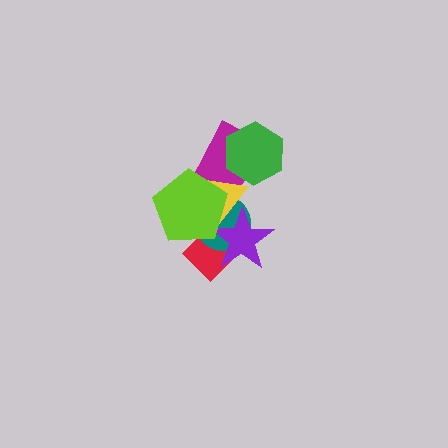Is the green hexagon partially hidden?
No, no other shape covers it.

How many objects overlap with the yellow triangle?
5 objects overlap with the yellow triangle.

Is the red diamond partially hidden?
Yes, it is partially covered by another shape.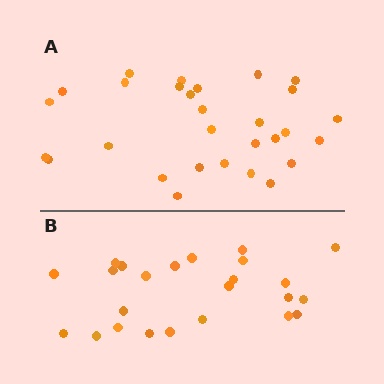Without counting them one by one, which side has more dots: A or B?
Region A (the top region) has more dots.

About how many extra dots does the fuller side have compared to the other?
Region A has about 5 more dots than region B.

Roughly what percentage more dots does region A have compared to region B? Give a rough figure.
About 20% more.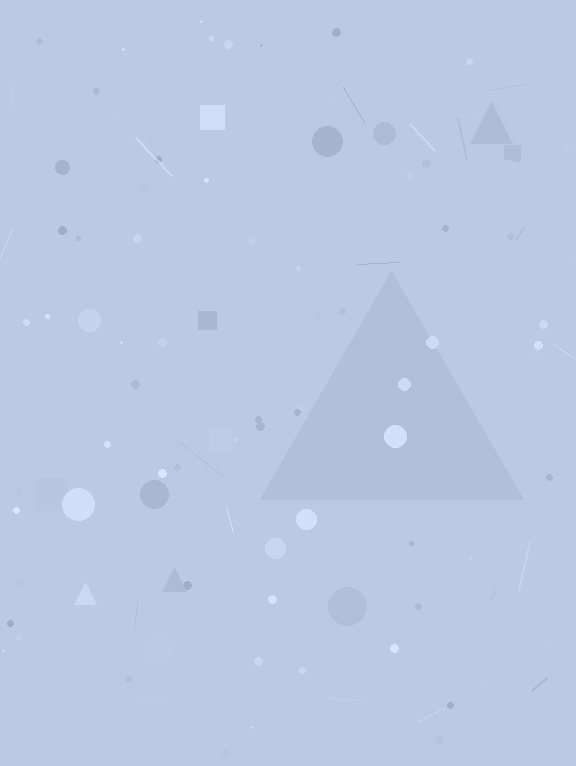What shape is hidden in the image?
A triangle is hidden in the image.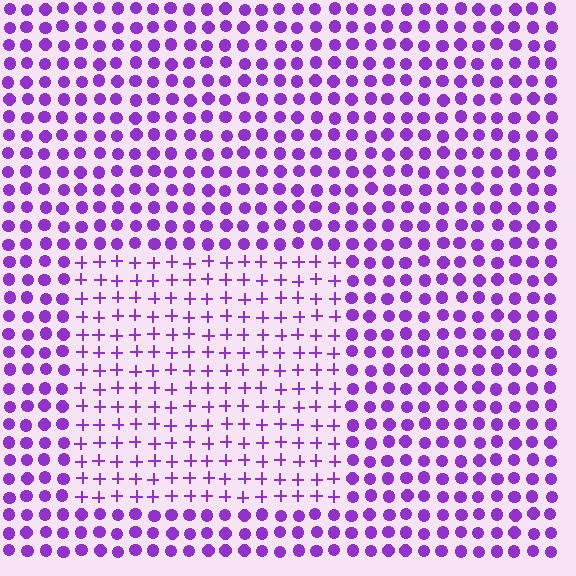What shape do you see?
I see a rectangle.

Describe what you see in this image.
The image is filled with small purple elements arranged in a uniform grid. A rectangle-shaped region contains plus signs, while the surrounding area contains circles. The boundary is defined purely by the change in element shape.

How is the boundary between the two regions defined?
The boundary is defined by a change in element shape: plus signs inside vs. circles outside. All elements share the same color and spacing.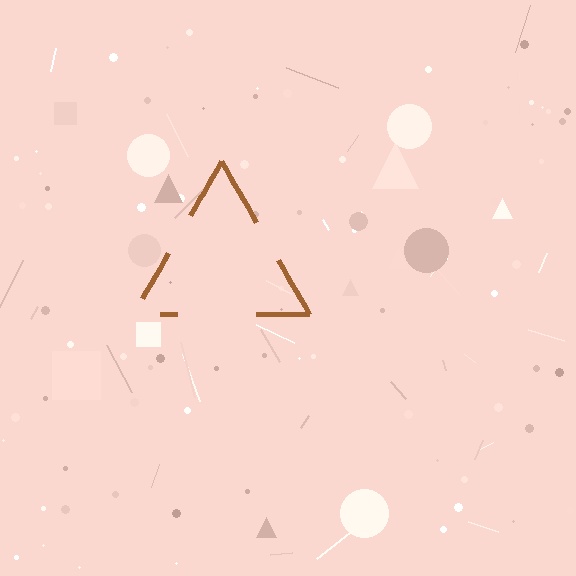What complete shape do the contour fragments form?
The contour fragments form a triangle.